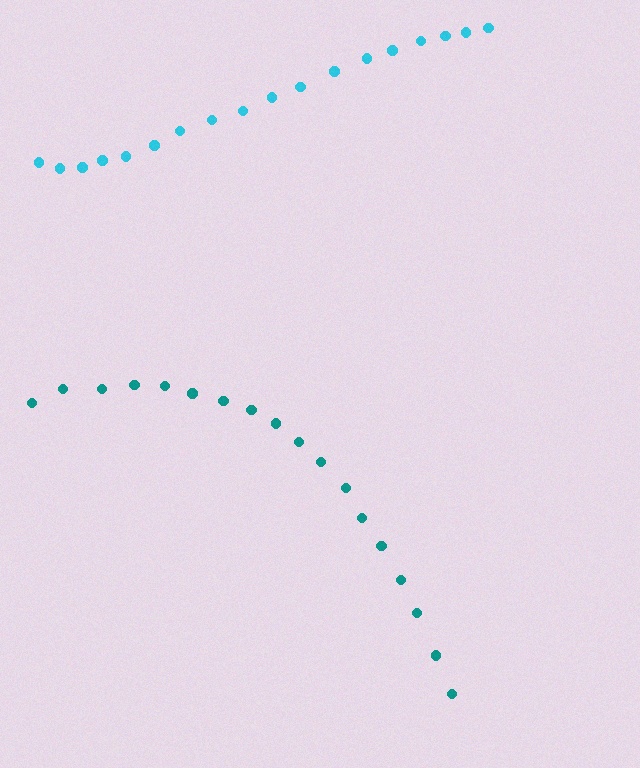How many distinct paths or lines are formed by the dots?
There are 2 distinct paths.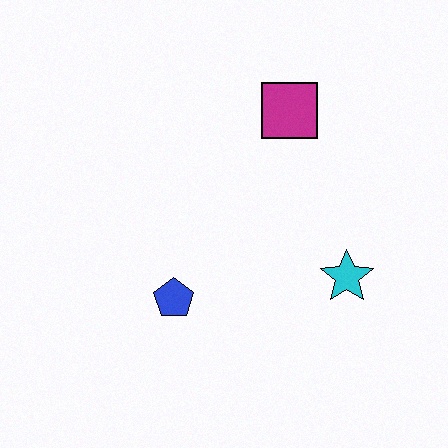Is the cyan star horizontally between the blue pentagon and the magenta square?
No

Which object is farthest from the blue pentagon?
The magenta square is farthest from the blue pentagon.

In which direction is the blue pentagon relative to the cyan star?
The blue pentagon is to the left of the cyan star.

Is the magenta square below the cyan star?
No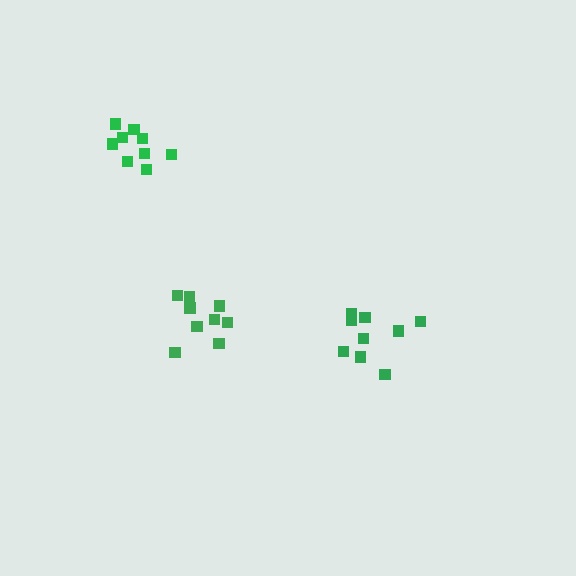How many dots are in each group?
Group 1: 9 dots, Group 2: 9 dots, Group 3: 9 dots (27 total).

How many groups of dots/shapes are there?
There are 3 groups.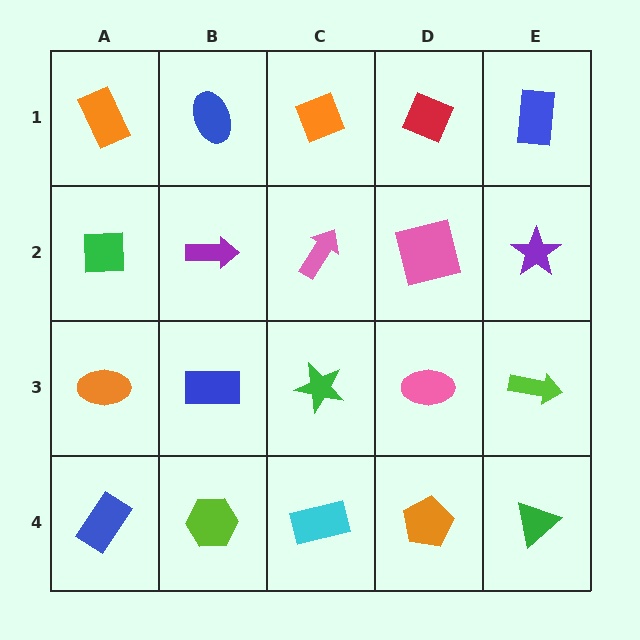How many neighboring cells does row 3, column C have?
4.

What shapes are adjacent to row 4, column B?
A blue rectangle (row 3, column B), a blue rectangle (row 4, column A), a cyan rectangle (row 4, column C).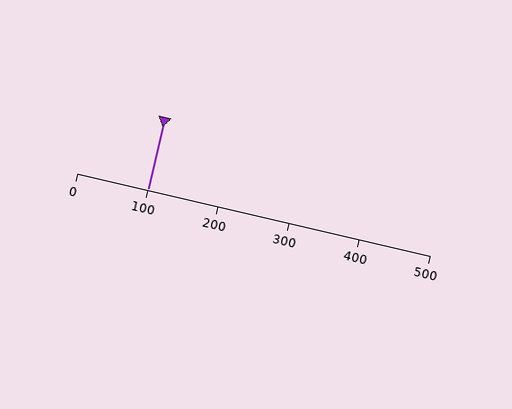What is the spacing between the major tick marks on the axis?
The major ticks are spaced 100 apart.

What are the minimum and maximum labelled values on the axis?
The axis runs from 0 to 500.